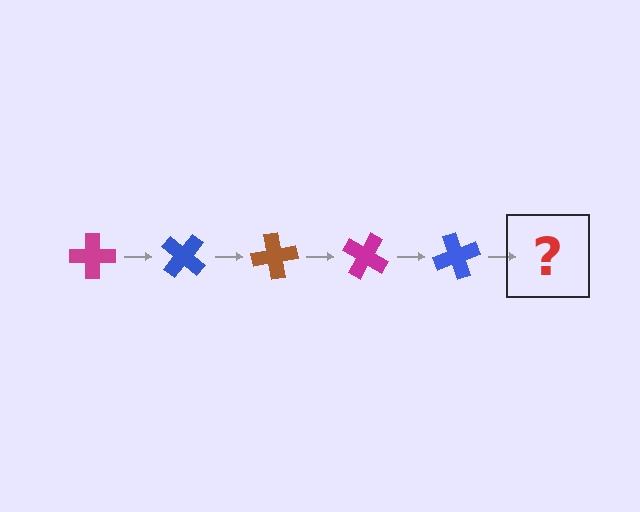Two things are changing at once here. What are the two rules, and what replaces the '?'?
The two rules are that it rotates 40 degrees each step and the color cycles through magenta, blue, and brown. The '?' should be a brown cross, rotated 200 degrees from the start.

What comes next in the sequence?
The next element should be a brown cross, rotated 200 degrees from the start.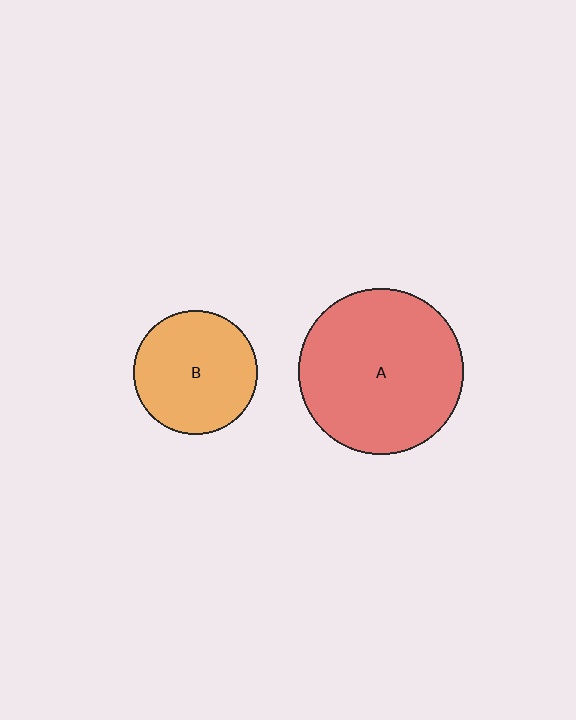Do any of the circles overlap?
No, none of the circles overlap.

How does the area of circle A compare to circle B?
Approximately 1.8 times.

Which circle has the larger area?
Circle A (red).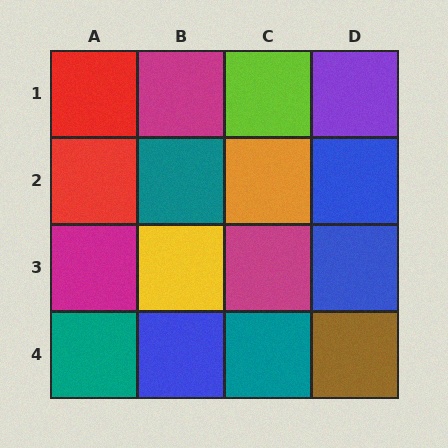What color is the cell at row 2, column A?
Red.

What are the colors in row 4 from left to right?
Teal, blue, teal, brown.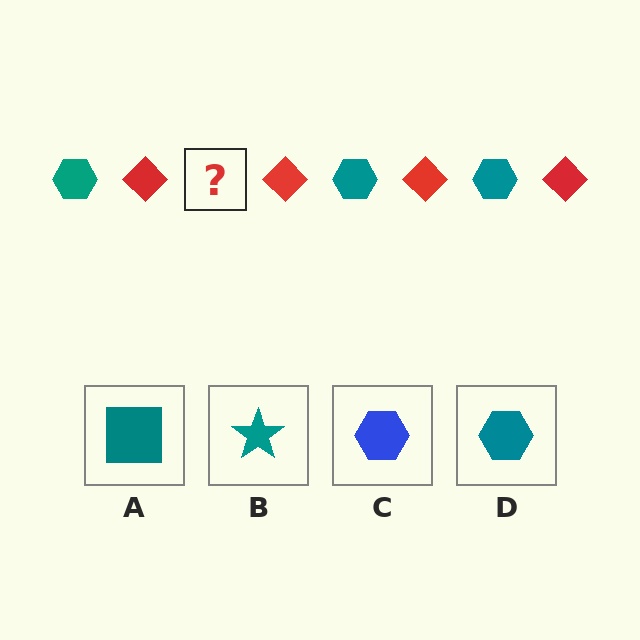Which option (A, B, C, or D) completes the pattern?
D.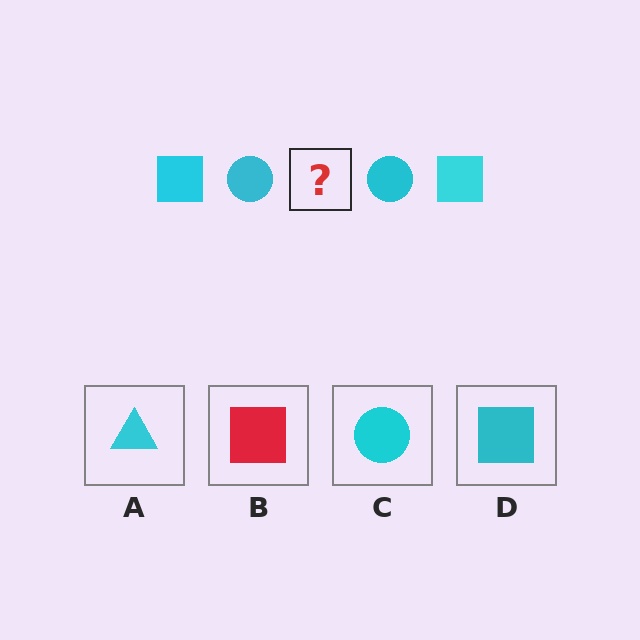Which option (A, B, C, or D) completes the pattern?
D.